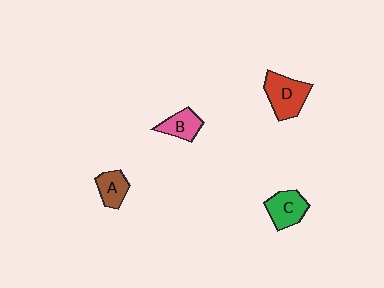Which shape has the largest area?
Shape D (red).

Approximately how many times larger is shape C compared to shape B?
Approximately 1.2 times.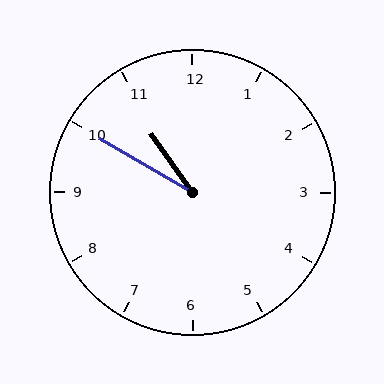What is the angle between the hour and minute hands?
Approximately 25 degrees.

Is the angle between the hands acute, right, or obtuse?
It is acute.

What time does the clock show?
10:50.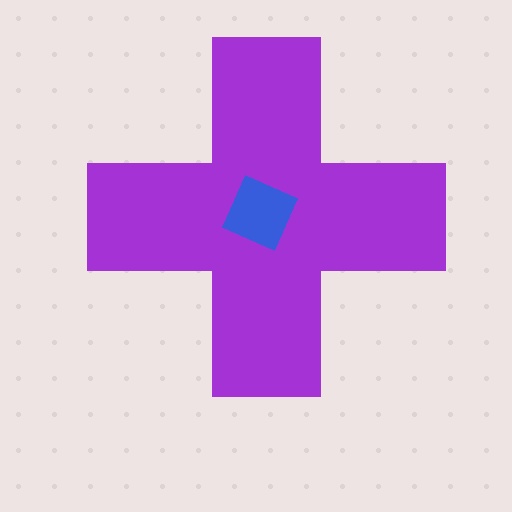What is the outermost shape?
The purple cross.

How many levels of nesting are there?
2.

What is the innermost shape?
The blue diamond.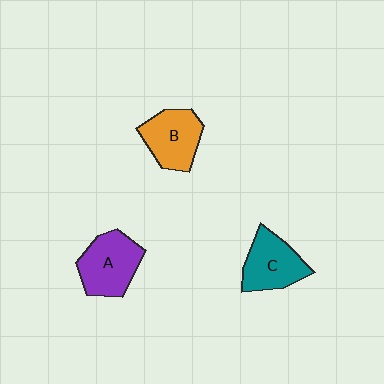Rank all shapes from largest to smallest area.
From largest to smallest: A (purple), B (orange), C (teal).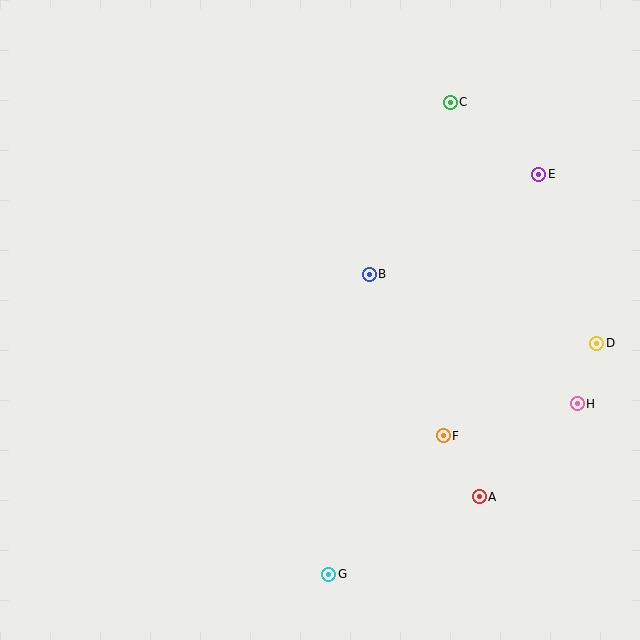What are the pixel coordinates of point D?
Point D is at (597, 343).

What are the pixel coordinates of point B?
Point B is at (369, 274).